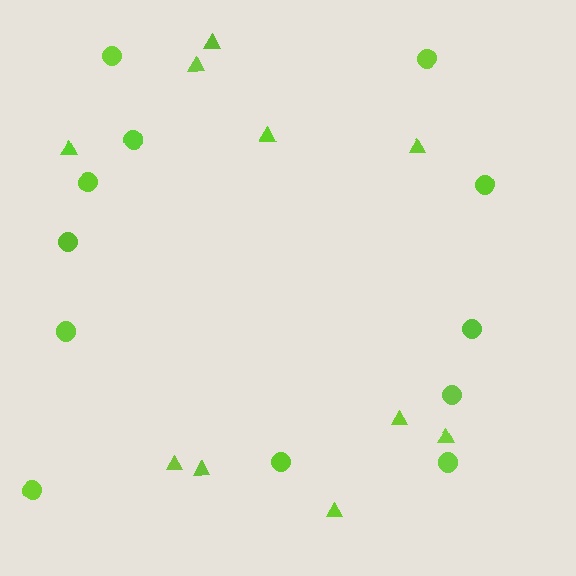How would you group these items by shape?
There are 2 groups: one group of triangles (10) and one group of circles (12).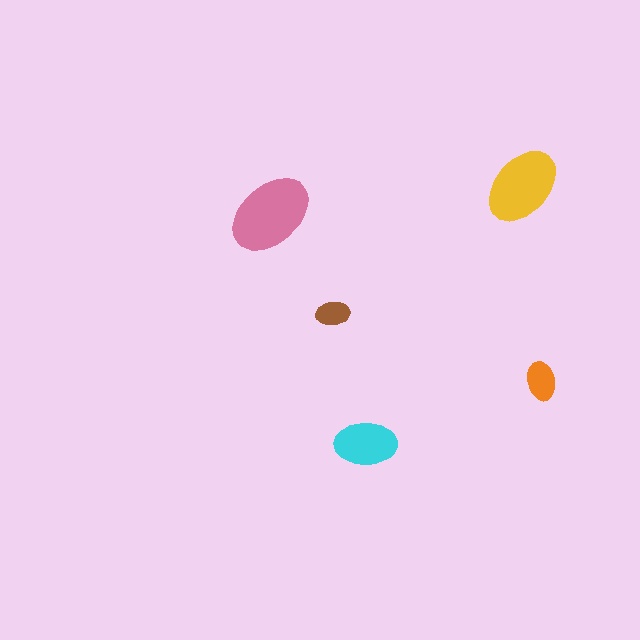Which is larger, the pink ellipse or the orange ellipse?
The pink one.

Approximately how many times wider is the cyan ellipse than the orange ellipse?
About 1.5 times wider.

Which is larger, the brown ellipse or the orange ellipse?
The orange one.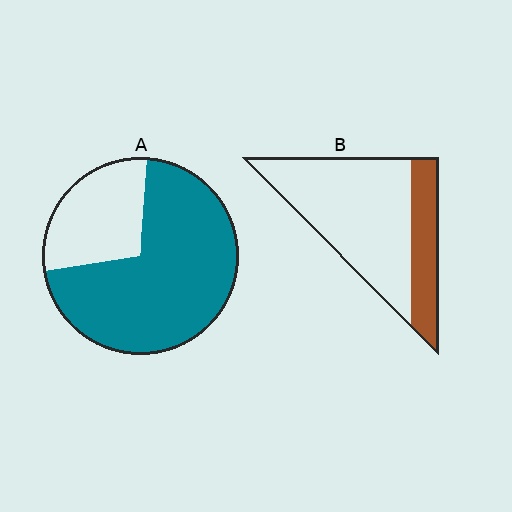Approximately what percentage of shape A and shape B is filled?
A is approximately 70% and B is approximately 25%.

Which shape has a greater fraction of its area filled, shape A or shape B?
Shape A.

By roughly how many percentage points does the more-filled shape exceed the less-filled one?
By roughly 45 percentage points (A over B).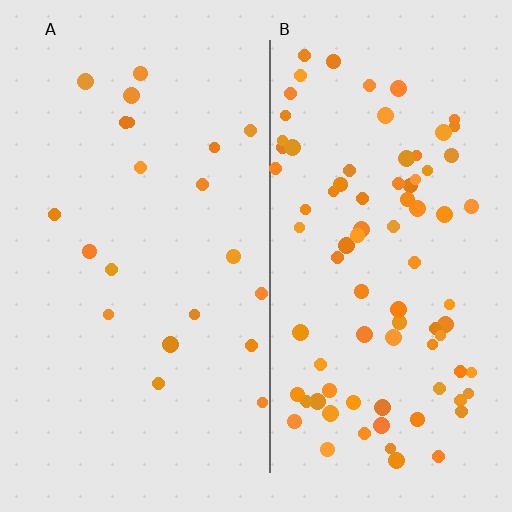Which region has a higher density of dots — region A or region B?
B (the right).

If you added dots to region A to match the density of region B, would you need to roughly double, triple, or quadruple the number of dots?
Approximately quadruple.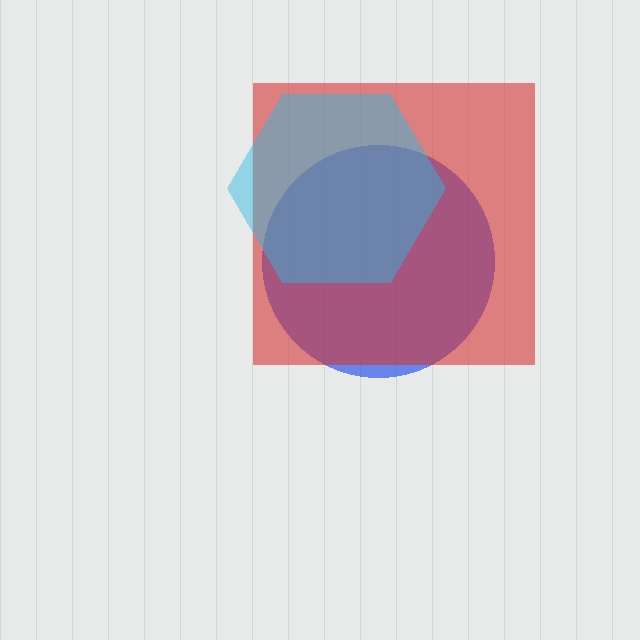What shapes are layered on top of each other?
The layered shapes are: a blue circle, a red square, a cyan hexagon.